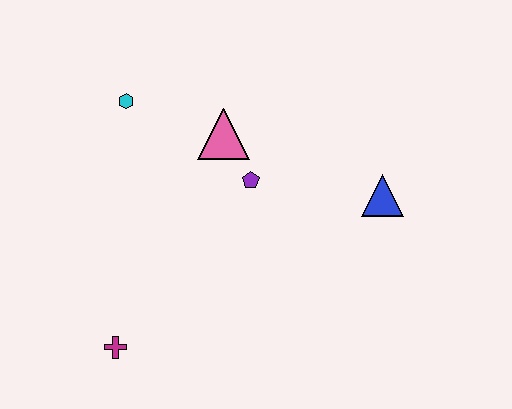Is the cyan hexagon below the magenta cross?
No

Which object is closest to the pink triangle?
The purple pentagon is closest to the pink triangle.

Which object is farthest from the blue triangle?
The magenta cross is farthest from the blue triangle.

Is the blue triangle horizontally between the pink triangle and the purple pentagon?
No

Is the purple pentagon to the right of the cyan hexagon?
Yes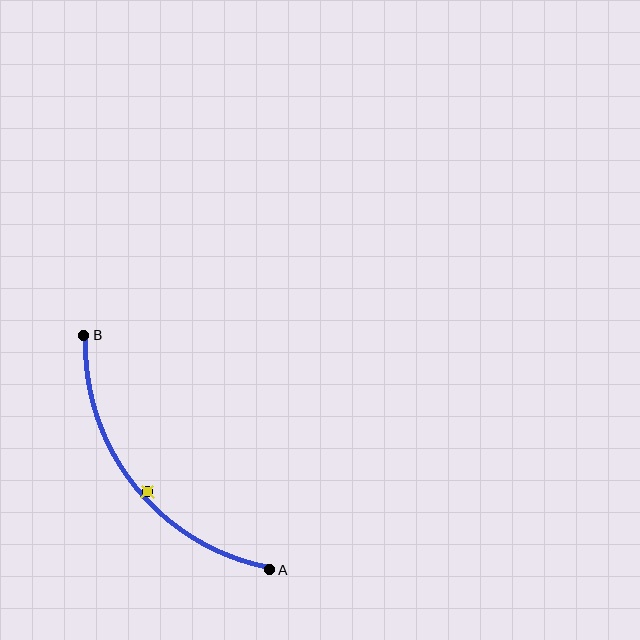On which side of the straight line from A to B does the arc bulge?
The arc bulges below and to the left of the straight line connecting A and B.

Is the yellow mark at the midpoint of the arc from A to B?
No — the yellow mark does not lie on the arc at all. It sits slightly inside the curve.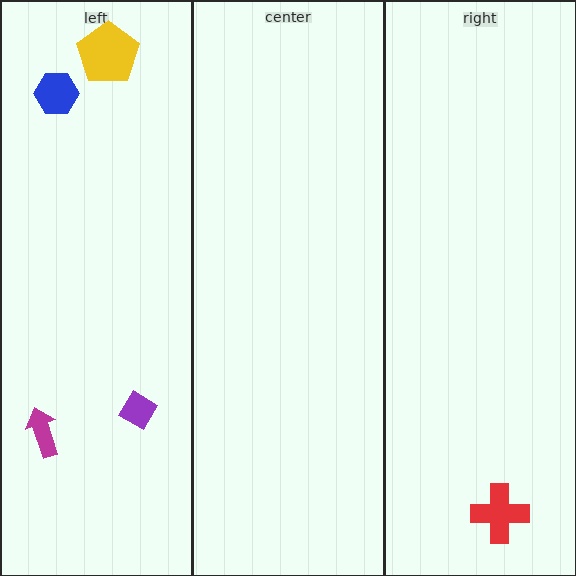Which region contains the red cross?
The right region.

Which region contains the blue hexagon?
The left region.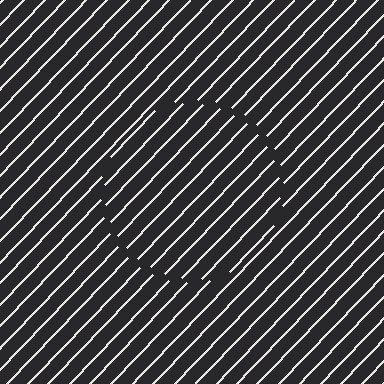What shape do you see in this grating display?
An illusory circle. The interior of the shape contains the same grating, shifted by half a period — the contour is defined by the phase discontinuity where line-ends from the inner and outer gratings abut.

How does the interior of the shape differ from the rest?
The interior of the shape contains the same grating, shifted by half a period — the contour is defined by the phase discontinuity where line-ends from the inner and outer gratings abut.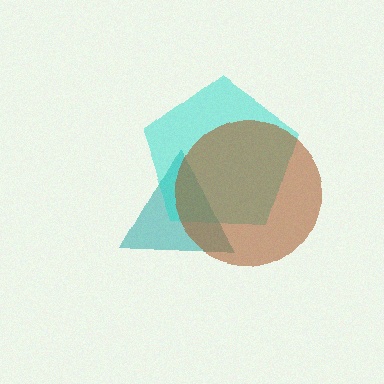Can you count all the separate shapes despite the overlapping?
Yes, there are 3 separate shapes.